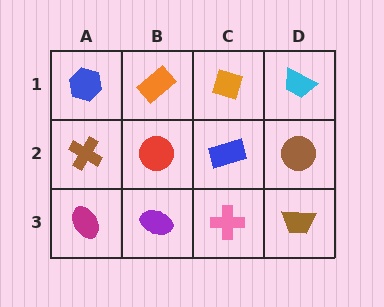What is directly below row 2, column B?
A purple ellipse.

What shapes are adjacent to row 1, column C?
A blue rectangle (row 2, column C), an orange rectangle (row 1, column B), a cyan trapezoid (row 1, column D).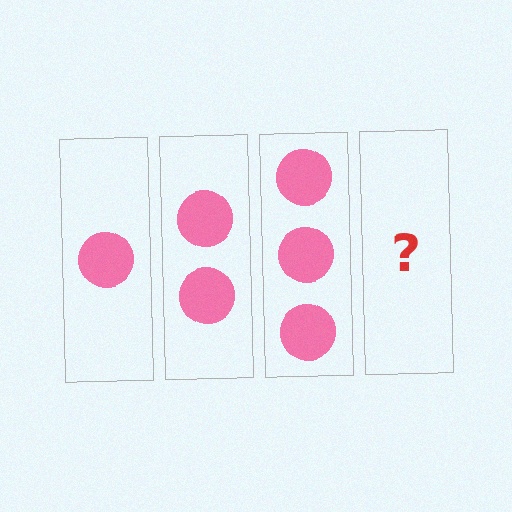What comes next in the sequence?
The next element should be 4 circles.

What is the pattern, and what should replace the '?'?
The pattern is that each step adds one more circle. The '?' should be 4 circles.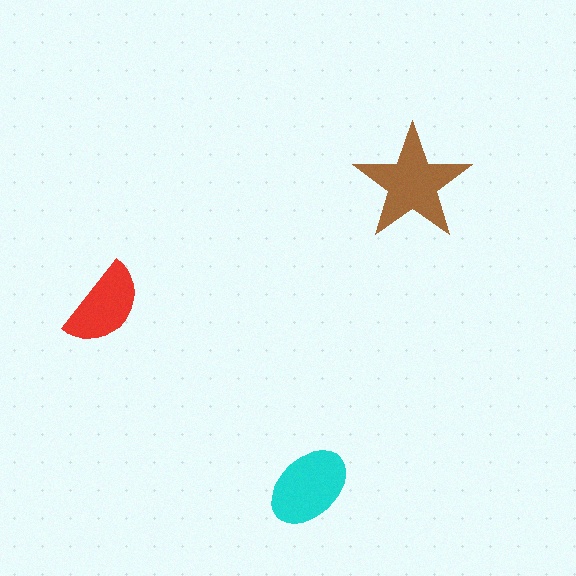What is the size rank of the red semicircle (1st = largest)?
3rd.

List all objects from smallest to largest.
The red semicircle, the cyan ellipse, the brown star.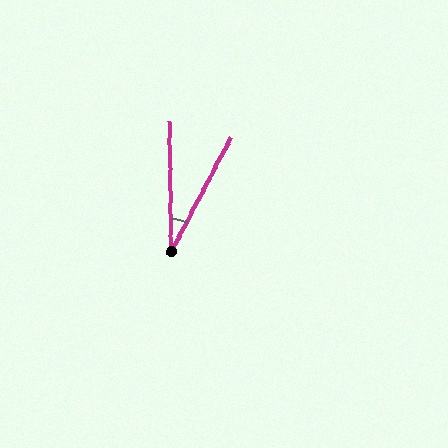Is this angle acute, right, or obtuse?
It is acute.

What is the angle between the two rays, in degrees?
Approximately 28 degrees.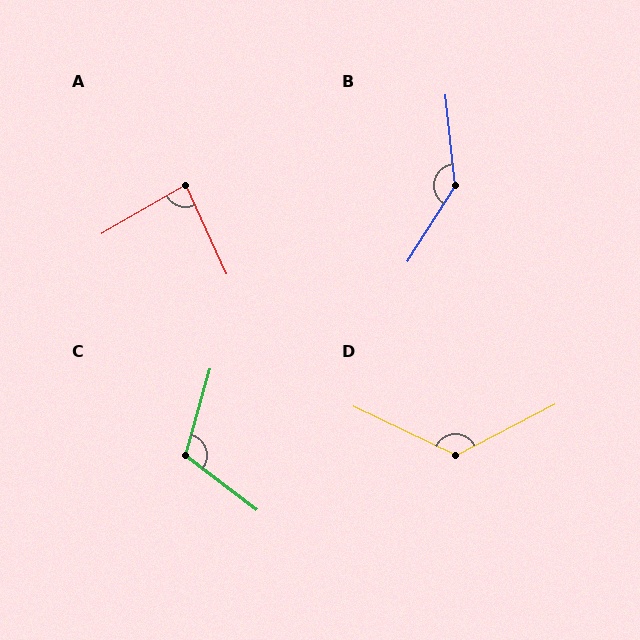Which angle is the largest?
B, at approximately 141 degrees.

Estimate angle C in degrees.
Approximately 111 degrees.